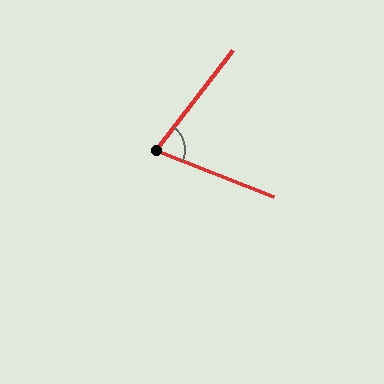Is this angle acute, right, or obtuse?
It is acute.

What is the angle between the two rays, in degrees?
Approximately 74 degrees.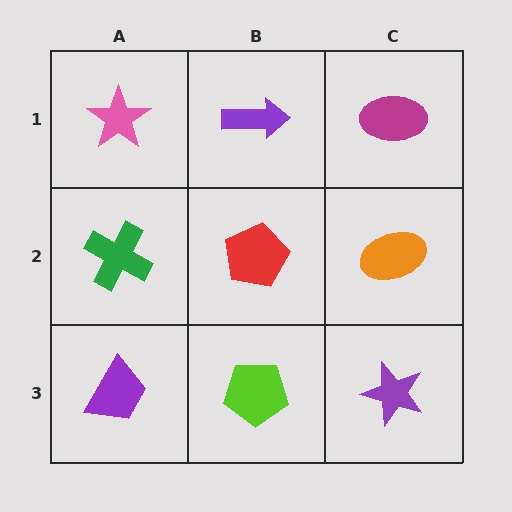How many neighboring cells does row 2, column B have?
4.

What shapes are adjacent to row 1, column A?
A green cross (row 2, column A), a purple arrow (row 1, column B).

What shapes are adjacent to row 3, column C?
An orange ellipse (row 2, column C), a lime pentagon (row 3, column B).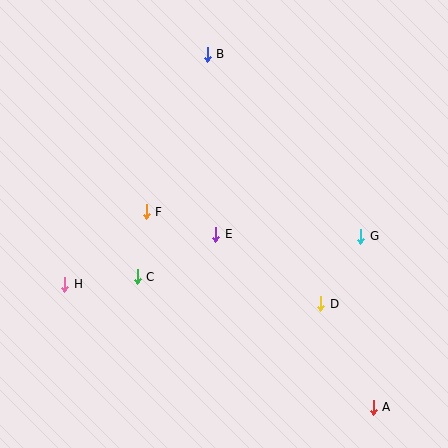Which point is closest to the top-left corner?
Point B is closest to the top-left corner.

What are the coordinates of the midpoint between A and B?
The midpoint between A and B is at (290, 231).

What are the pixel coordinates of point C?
Point C is at (137, 277).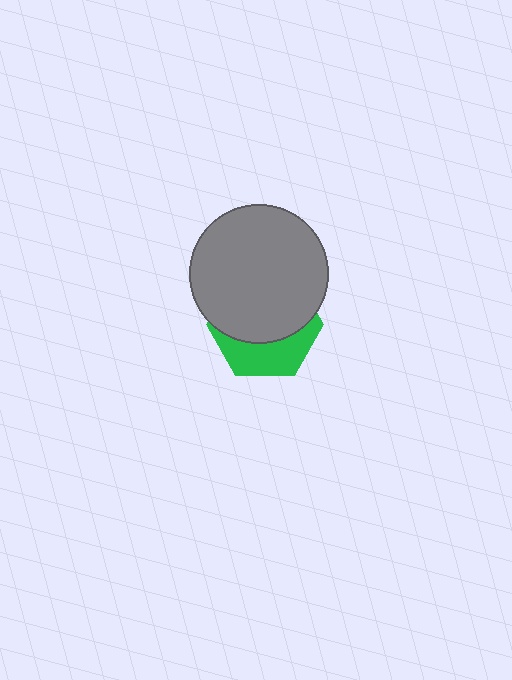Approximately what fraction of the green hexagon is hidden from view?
Roughly 63% of the green hexagon is hidden behind the gray circle.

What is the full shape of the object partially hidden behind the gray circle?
The partially hidden object is a green hexagon.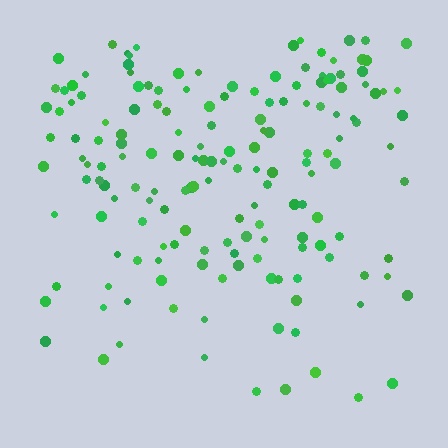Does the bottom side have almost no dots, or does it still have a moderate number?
Still a moderate number, just noticeably fewer than the top.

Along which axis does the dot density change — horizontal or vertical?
Vertical.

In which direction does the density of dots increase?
From bottom to top, with the top side densest.